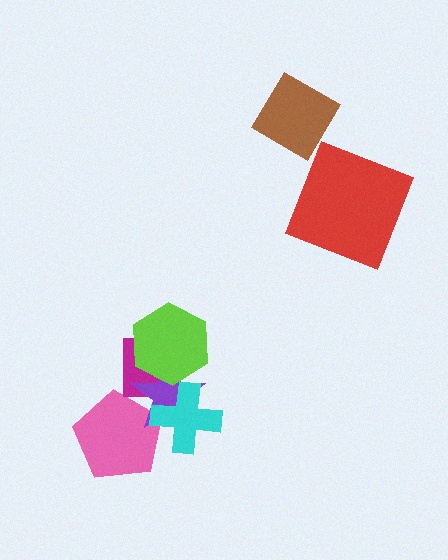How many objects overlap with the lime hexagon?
2 objects overlap with the lime hexagon.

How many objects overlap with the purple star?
4 objects overlap with the purple star.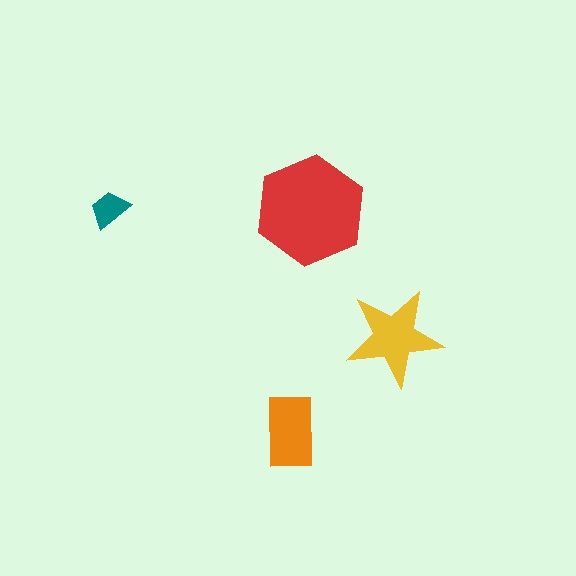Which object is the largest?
The red hexagon.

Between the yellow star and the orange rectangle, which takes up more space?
The yellow star.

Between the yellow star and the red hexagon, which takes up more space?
The red hexagon.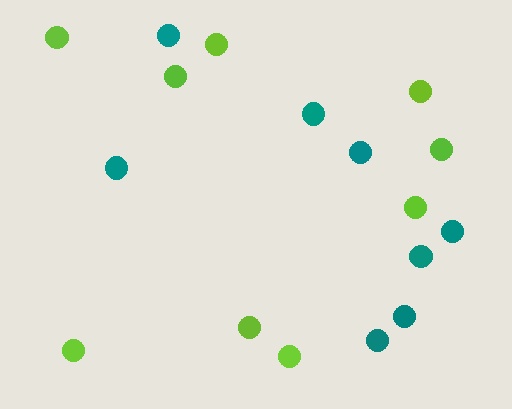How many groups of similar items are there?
There are 2 groups: one group of lime circles (9) and one group of teal circles (8).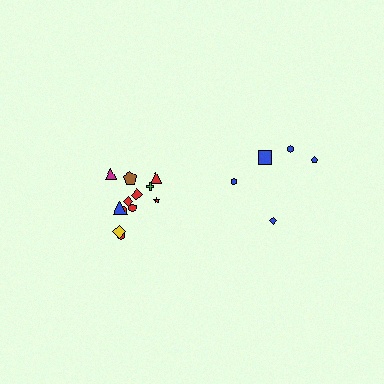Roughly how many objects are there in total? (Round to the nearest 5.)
Roughly 15 objects in total.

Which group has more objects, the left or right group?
The left group.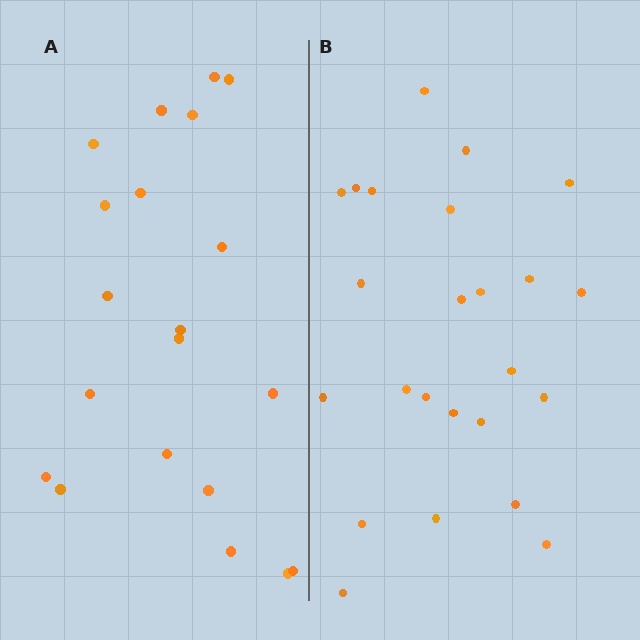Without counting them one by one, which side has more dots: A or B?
Region B (the right region) has more dots.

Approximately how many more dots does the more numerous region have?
Region B has about 4 more dots than region A.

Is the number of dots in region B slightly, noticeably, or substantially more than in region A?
Region B has only slightly more — the two regions are fairly close. The ratio is roughly 1.2 to 1.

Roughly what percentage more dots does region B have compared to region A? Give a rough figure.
About 20% more.